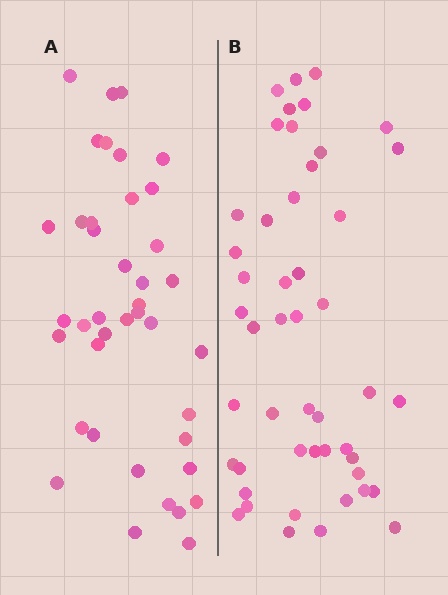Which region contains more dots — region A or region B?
Region B (the right region) has more dots.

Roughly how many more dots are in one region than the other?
Region B has roughly 8 or so more dots than region A.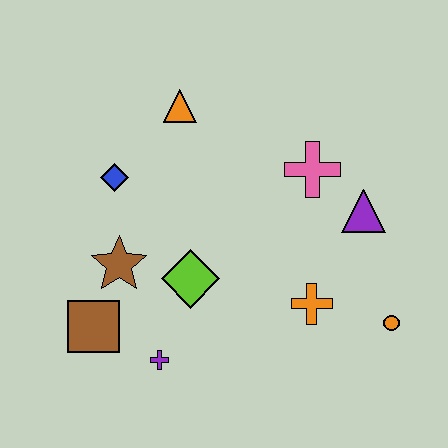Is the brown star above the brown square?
Yes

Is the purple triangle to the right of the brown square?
Yes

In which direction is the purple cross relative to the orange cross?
The purple cross is to the left of the orange cross.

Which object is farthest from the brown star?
The orange circle is farthest from the brown star.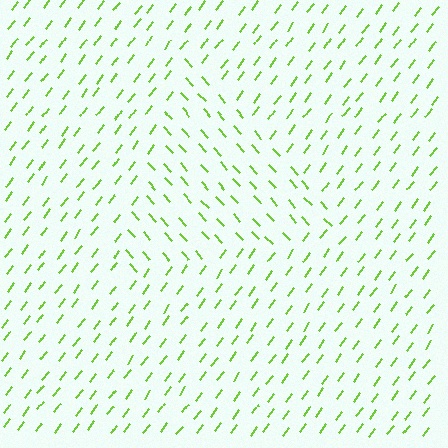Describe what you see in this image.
The image is filled with small lime line segments. A triangle region in the image has lines oriented differently from the surrounding lines, creating a visible texture boundary.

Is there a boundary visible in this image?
Yes, there is a texture boundary formed by a change in line orientation.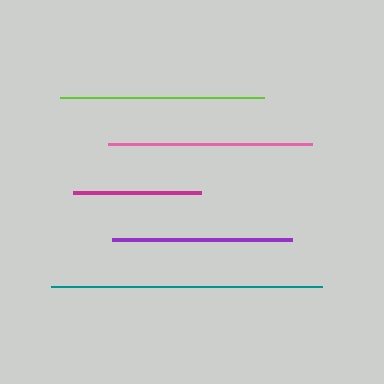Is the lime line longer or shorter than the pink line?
The pink line is longer than the lime line.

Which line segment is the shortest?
The magenta line is the shortest at approximately 128 pixels.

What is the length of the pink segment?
The pink segment is approximately 204 pixels long.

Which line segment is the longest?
The teal line is the longest at approximately 271 pixels.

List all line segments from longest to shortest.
From longest to shortest: teal, pink, lime, purple, magenta.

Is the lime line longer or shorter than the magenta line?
The lime line is longer than the magenta line.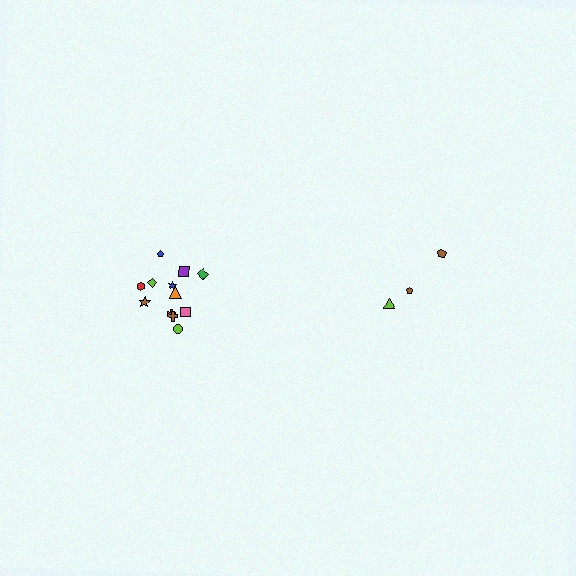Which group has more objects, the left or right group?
The left group.